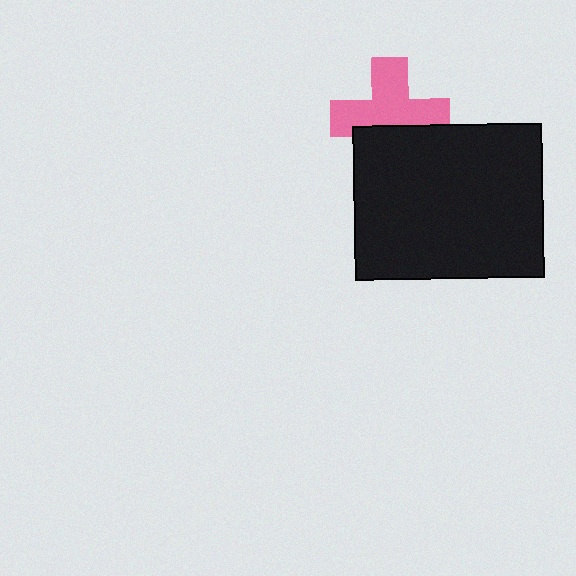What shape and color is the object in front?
The object in front is a black rectangle.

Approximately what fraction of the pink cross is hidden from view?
Roughly 34% of the pink cross is hidden behind the black rectangle.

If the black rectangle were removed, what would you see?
You would see the complete pink cross.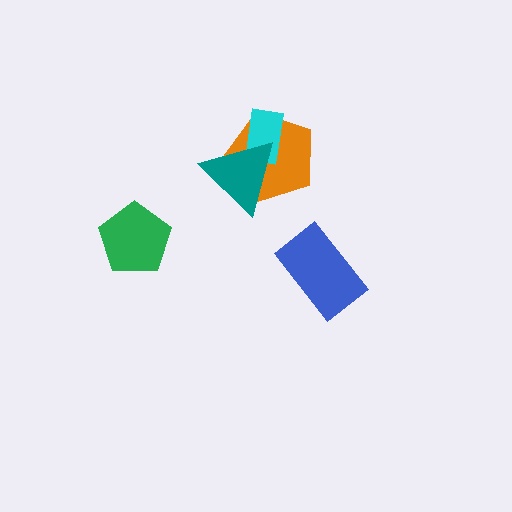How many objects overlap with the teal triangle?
2 objects overlap with the teal triangle.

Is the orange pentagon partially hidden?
Yes, it is partially covered by another shape.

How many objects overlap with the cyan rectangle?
2 objects overlap with the cyan rectangle.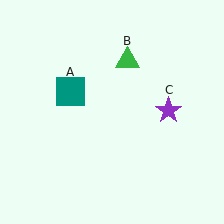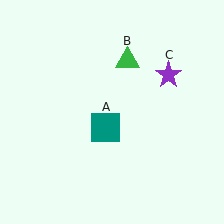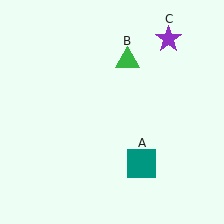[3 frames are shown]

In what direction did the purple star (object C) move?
The purple star (object C) moved up.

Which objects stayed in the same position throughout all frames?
Green triangle (object B) remained stationary.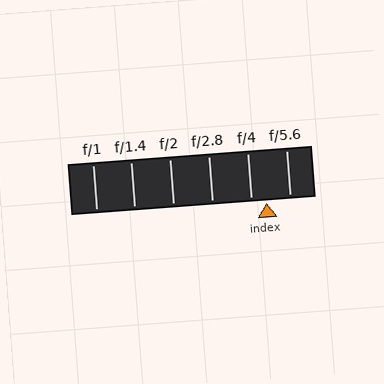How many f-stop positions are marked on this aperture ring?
There are 6 f-stop positions marked.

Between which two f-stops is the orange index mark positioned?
The index mark is between f/4 and f/5.6.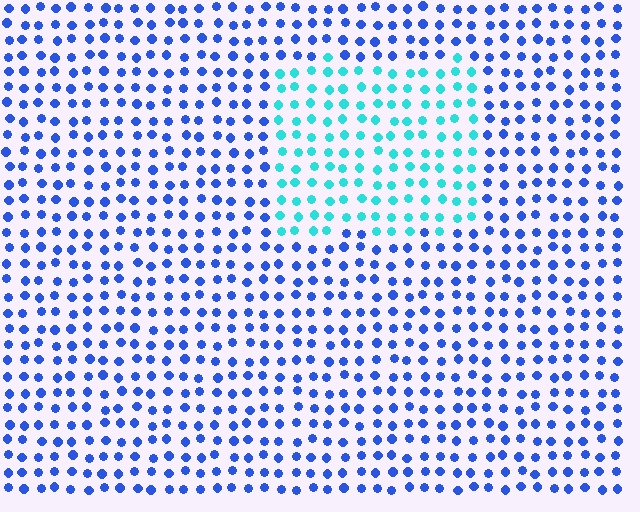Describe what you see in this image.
The image is filled with small blue elements in a uniform arrangement. A rectangle-shaped region is visible where the elements are tinted to a slightly different hue, forming a subtle color boundary.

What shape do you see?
I see a rectangle.